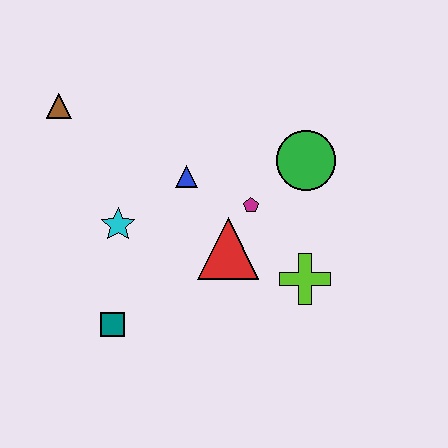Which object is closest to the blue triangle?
The magenta pentagon is closest to the blue triangle.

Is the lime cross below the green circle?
Yes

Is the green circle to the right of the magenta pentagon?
Yes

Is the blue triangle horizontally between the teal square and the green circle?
Yes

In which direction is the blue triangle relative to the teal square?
The blue triangle is above the teal square.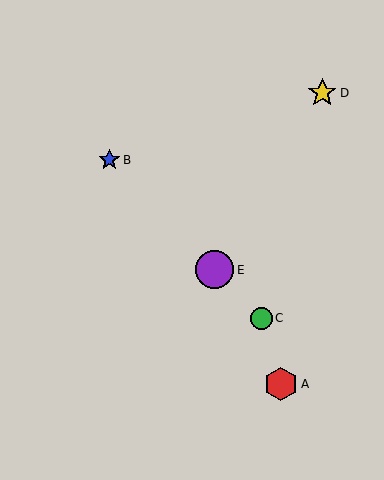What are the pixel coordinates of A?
Object A is at (281, 384).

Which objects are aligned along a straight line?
Objects B, C, E are aligned along a straight line.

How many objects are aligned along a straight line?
3 objects (B, C, E) are aligned along a straight line.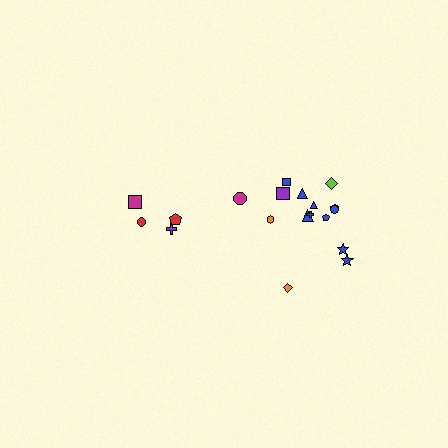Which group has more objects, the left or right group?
The right group.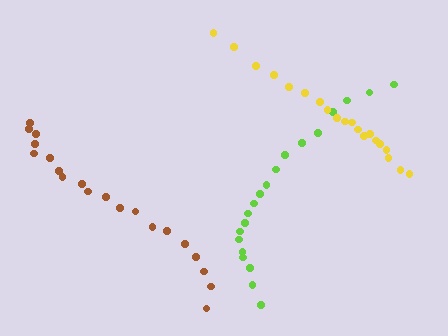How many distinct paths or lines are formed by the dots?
There are 3 distinct paths.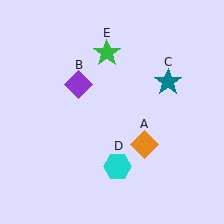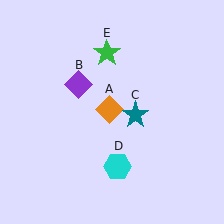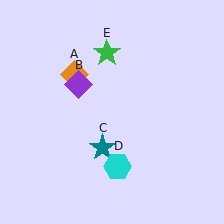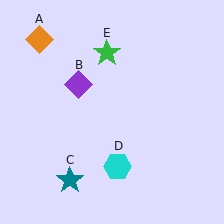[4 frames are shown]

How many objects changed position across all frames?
2 objects changed position: orange diamond (object A), teal star (object C).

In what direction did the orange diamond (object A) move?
The orange diamond (object A) moved up and to the left.